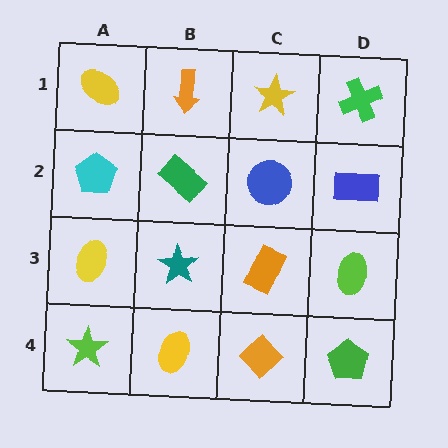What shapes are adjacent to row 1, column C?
A blue circle (row 2, column C), an orange arrow (row 1, column B), a green cross (row 1, column D).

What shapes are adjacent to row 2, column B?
An orange arrow (row 1, column B), a teal star (row 3, column B), a cyan pentagon (row 2, column A), a blue circle (row 2, column C).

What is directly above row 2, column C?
A yellow star.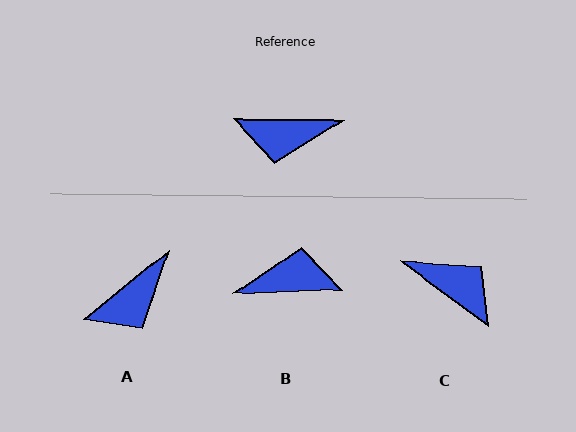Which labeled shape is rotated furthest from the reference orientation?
B, about 177 degrees away.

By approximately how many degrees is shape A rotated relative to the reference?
Approximately 39 degrees counter-clockwise.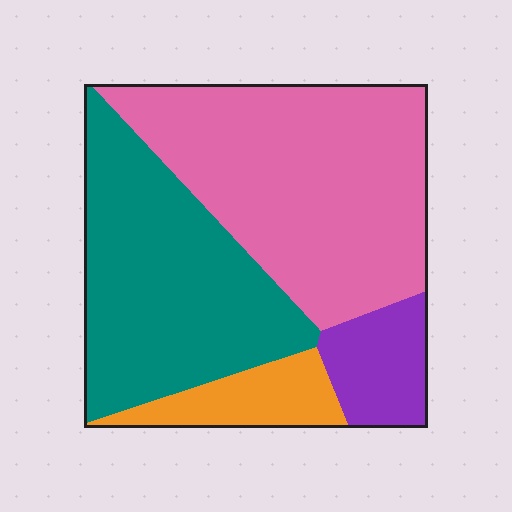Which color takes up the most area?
Pink, at roughly 45%.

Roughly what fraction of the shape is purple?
Purple covers 10% of the shape.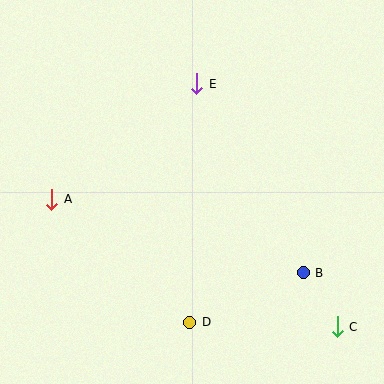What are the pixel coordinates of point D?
Point D is at (190, 322).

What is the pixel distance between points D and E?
The distance between D and E is 239 pixels.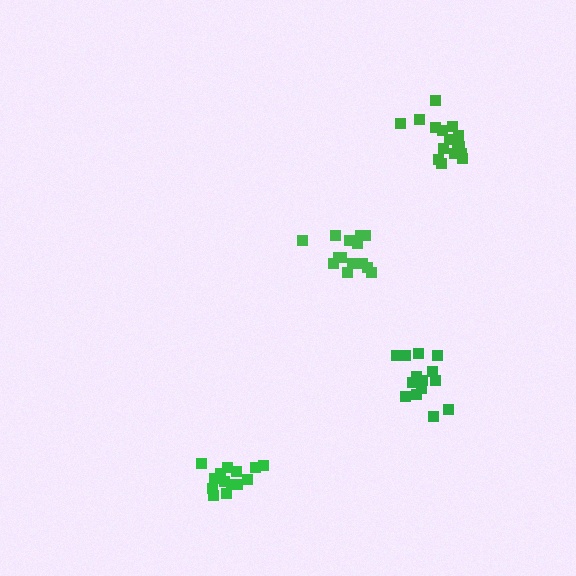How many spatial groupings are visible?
There are 4 spatial groupings.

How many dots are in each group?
Group 1: 14 dots, Group 2: 16 dots, Group 3: 14 dots, Group 4: 14 dots (58 total).